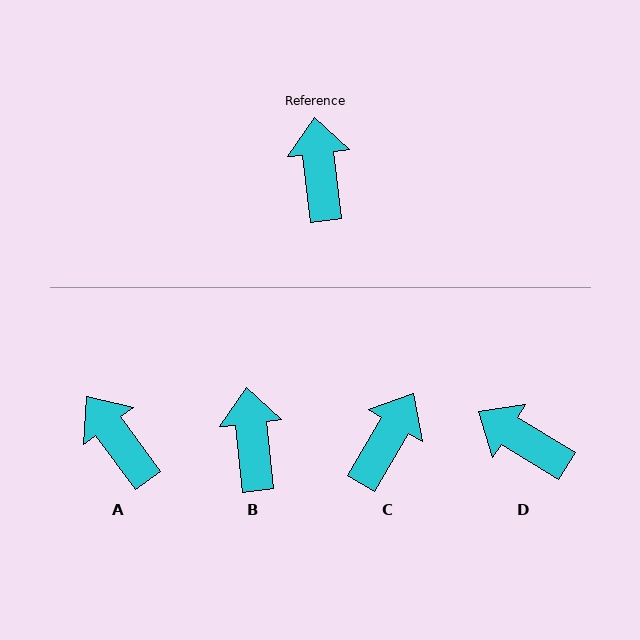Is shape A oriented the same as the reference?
No, it is off by about 30 degrees.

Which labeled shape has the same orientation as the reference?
B.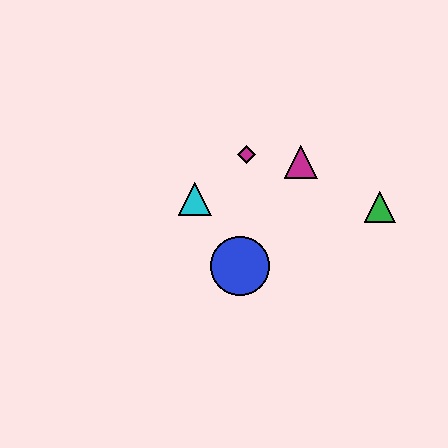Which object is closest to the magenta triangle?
The magenta diamond is closest to the magenta triangle.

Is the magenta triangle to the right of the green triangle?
No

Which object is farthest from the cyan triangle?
The green triangle is farthest from the cyan triangle.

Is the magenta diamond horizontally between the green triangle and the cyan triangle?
Yes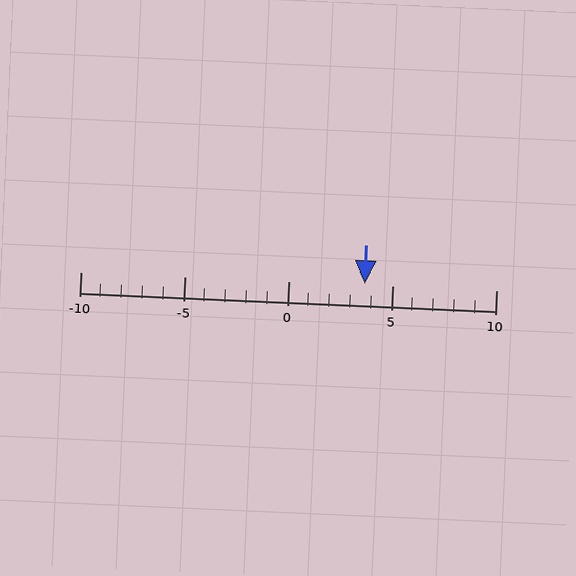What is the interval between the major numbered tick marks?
The major tick marks are spaced 5 units apart.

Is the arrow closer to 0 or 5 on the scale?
The arrow is closer to 5.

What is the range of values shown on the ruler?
The ruler shows values from -10 to 10.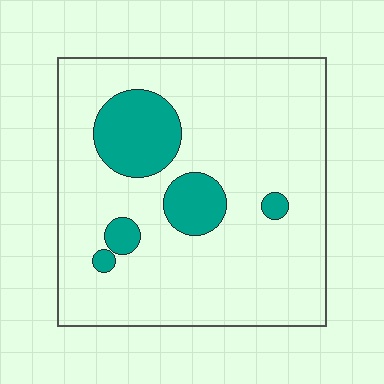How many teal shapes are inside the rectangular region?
5.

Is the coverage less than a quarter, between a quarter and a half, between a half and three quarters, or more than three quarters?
Less than a quarter.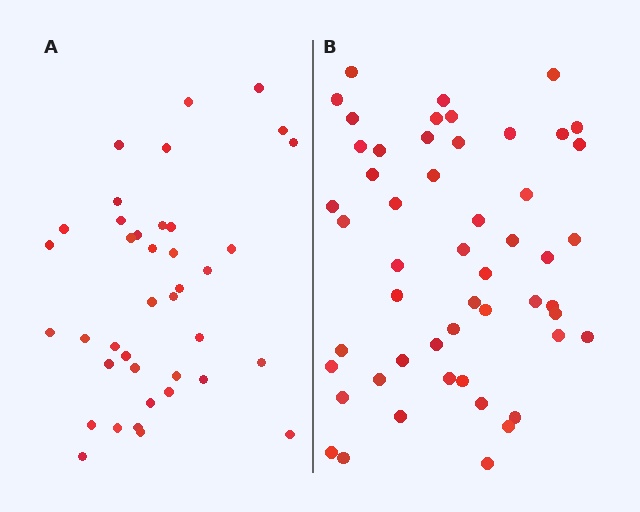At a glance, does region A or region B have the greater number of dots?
Region B (the right region) has more dots.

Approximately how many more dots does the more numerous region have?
Region B has approximately 15 more dots than region A.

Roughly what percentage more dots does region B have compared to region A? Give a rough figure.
About 35% more.